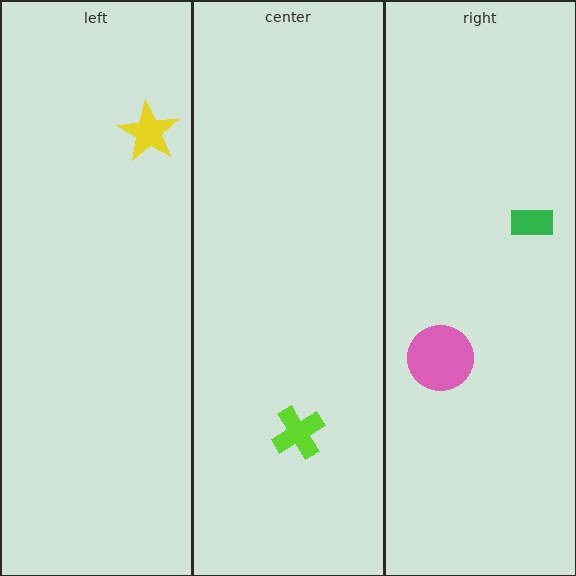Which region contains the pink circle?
The right region.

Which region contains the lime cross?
The center region.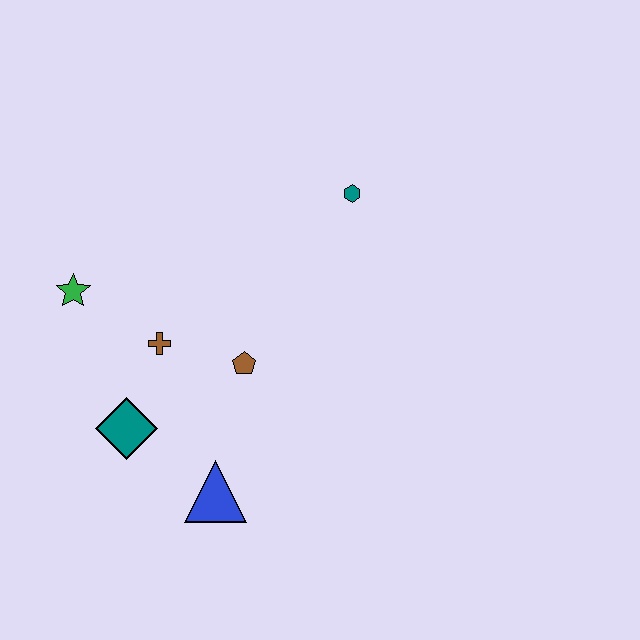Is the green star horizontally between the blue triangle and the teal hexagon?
No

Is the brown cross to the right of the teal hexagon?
No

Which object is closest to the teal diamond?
The brown cross is closest to the teal diamond.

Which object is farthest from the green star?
The teal hexagon is farthest from the green star.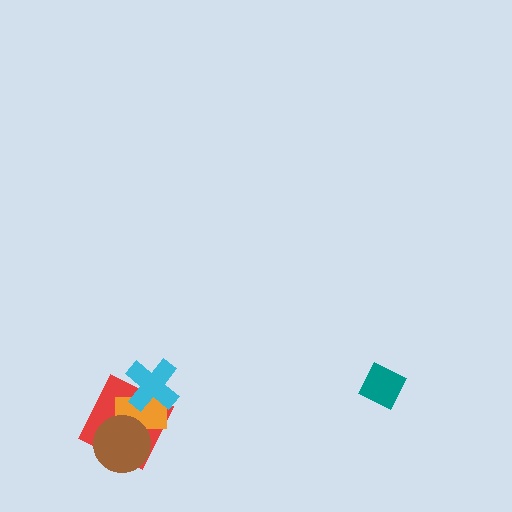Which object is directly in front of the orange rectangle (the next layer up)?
The cyan cross is directly in front of the orange rectangle.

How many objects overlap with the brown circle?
2 objects overlap with the brown circle.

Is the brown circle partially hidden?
No, no other shape covers it.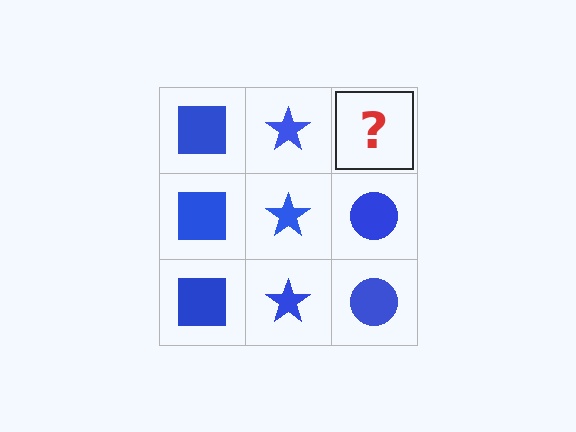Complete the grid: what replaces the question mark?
The question mark should be replaced with a blue circle.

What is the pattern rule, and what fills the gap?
The rule is that each column has a consistent shape. The gap should be filled with a blue circle.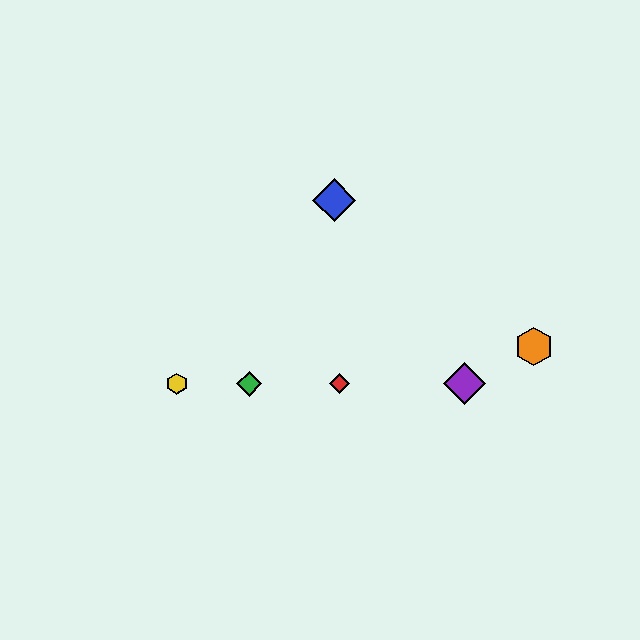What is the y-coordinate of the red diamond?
The red diamond is at y≈384.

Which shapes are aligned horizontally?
The red diamond, the green diamond, the yellow hexagon, the purple diamond are aligned horizontally.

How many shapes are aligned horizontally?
4 shapes (the red diamond, the green diamond, the yellow hexagon, the purple diamond) are aligned horizontally.